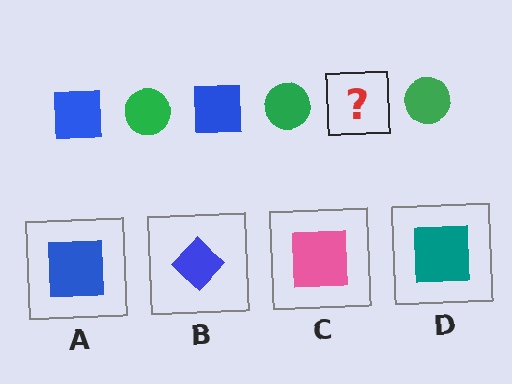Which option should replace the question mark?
Option A.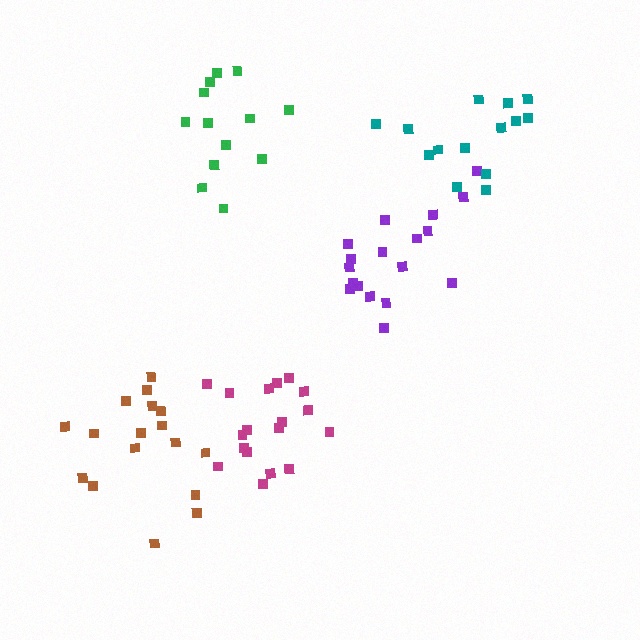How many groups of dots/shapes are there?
There are 5 groups.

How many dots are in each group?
Group 1: 18 dots, Group 2: 14 dots, Group 3: 13 dots, Group 4: 17 dots, Group 5: 18 dots (80 total).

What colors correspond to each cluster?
The clusters are colored: purple, teal, green, brown, magenta.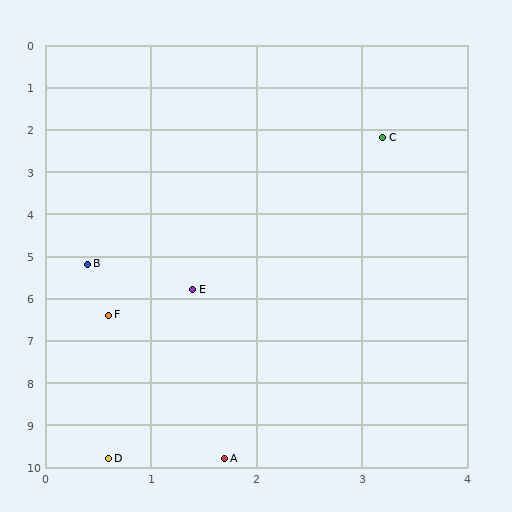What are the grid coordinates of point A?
Point A is at approximately (1.7, 9.8).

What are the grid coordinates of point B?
Point B is at approximately (0.4, 5.2).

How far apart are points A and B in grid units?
Points A and B are about 4.8 grid units apart.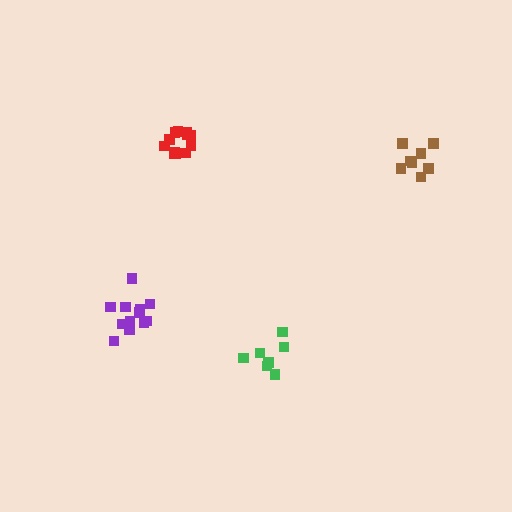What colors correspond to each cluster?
The clusters are colored: purple, red, brown, green.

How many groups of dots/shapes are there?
There are 4 groups.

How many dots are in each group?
Group 1: 12 dots, Group 2: 12 dots, Group 3: 8 dots, Group 4: 7 dots (39 total).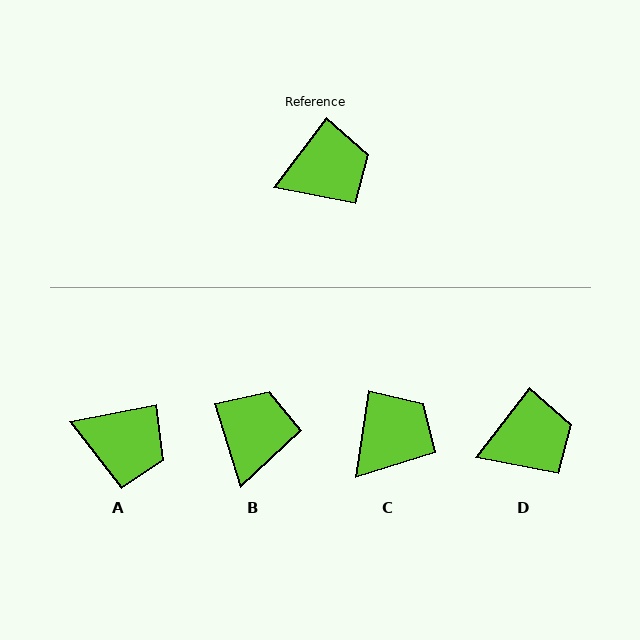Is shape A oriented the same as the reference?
No, it is off by about 41 degrees.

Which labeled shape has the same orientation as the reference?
D.